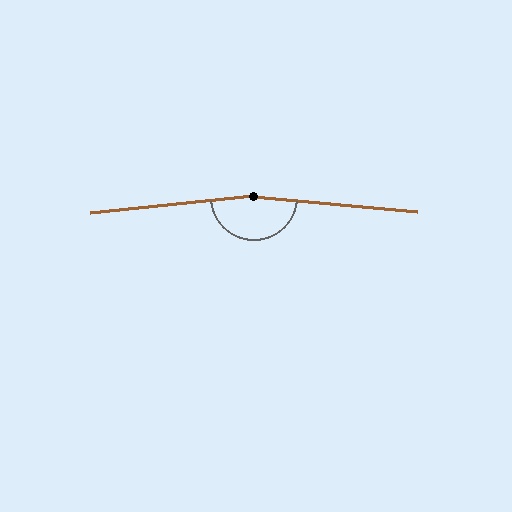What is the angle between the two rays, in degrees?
Approximately 169 degrees.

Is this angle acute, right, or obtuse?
It is obtuse.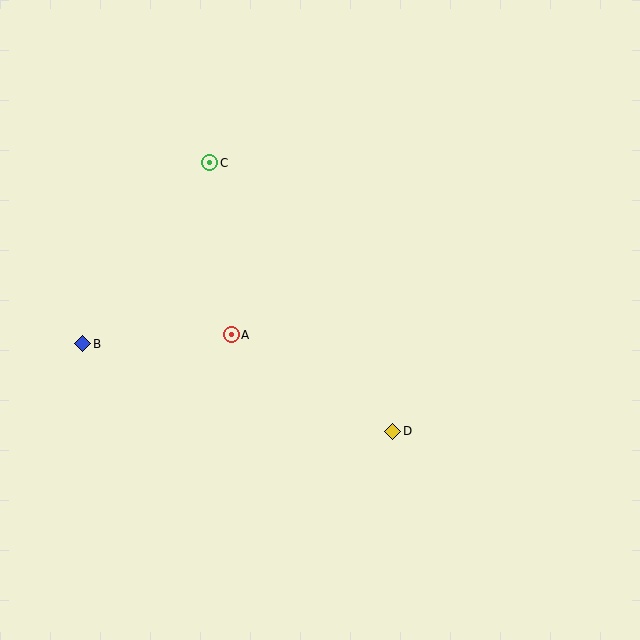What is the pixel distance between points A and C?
The distance between A and C is 173 pixels.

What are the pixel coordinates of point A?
Point A is at (231, 335).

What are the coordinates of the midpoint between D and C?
The midpoint between D and C is at (301, 297).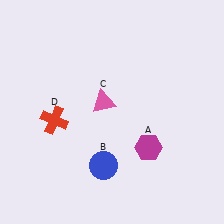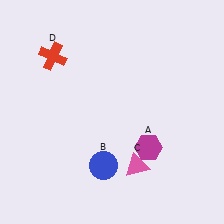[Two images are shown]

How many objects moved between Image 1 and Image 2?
2 objects moved between the two images.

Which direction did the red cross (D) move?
The red cross (D) moved up.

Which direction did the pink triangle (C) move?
The pink triangle (C) moved down.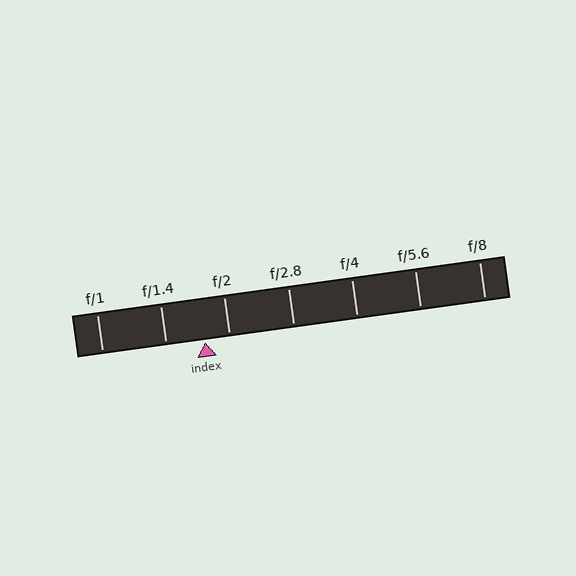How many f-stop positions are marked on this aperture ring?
There are 7 f-stop positions marked.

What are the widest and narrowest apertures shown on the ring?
The widest aperture shown is f/1 and the narrowest is f/8.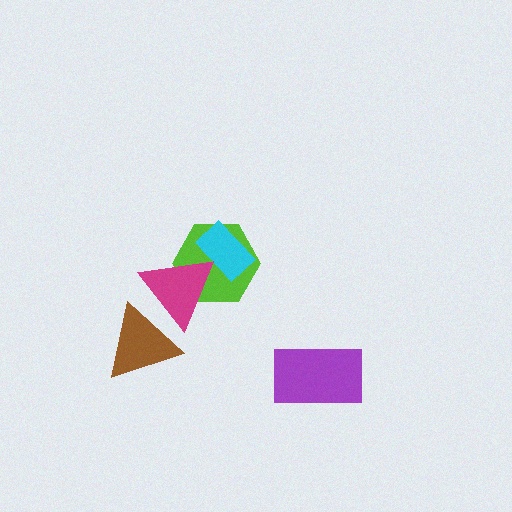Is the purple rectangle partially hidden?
No, no other shape covers it.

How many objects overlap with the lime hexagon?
2 objects overlap with the lime hexagon.